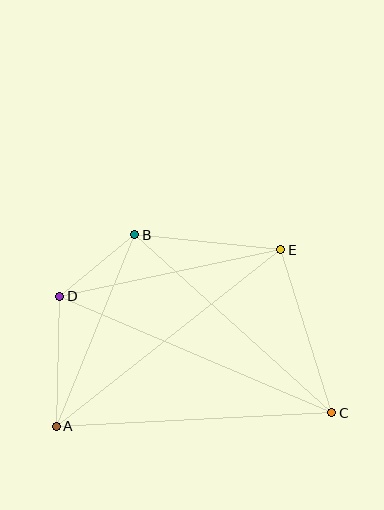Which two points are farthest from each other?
Points C and D are farthest from each other.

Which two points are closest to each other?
Points B and D are closest to each other.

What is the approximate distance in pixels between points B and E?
The distance between B and E is approximately 146 pixels.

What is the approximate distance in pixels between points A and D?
The distance between A and D is approximately 130 pixels.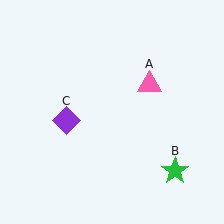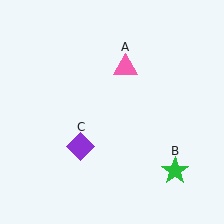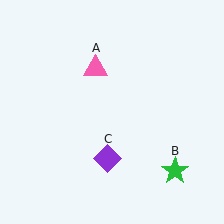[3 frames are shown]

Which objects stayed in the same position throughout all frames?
Green star (object B) remained stationary.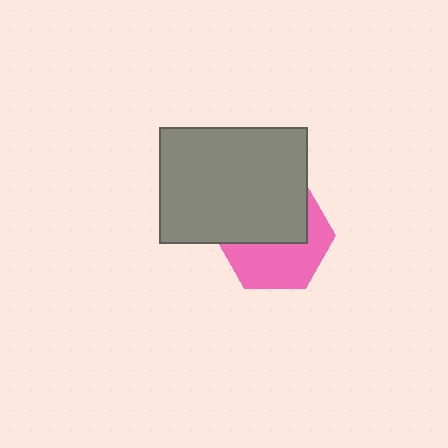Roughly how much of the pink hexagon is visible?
About half of it is visible (roughly 51%).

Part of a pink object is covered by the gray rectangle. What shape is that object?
It is a hexagon.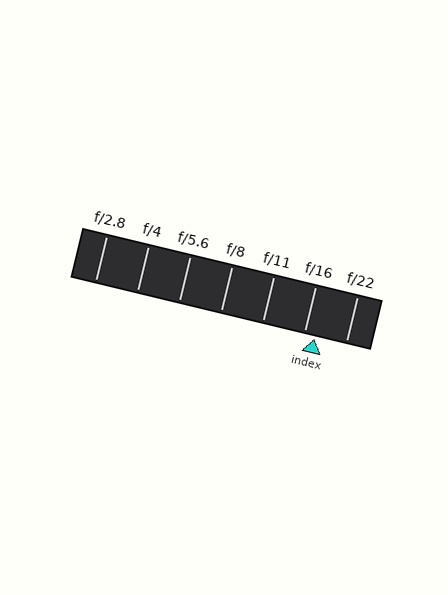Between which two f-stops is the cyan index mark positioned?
The index mark is between f/16 and f/22.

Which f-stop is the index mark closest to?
The index mark is closest to f/16.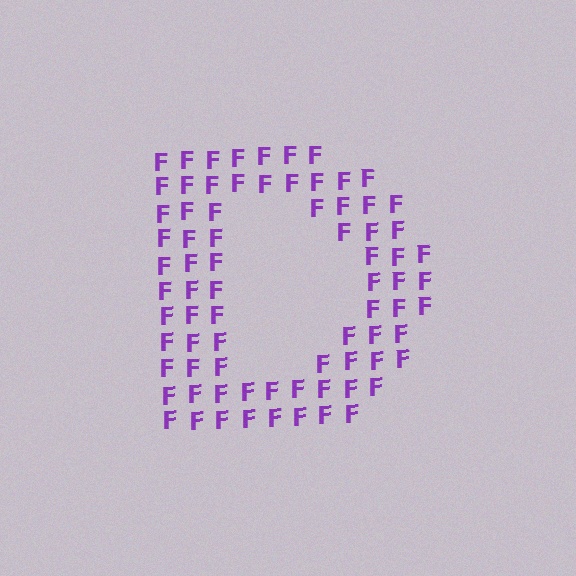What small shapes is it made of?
It is made of small letter F's.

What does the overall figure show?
The overall figure shows the letter D.